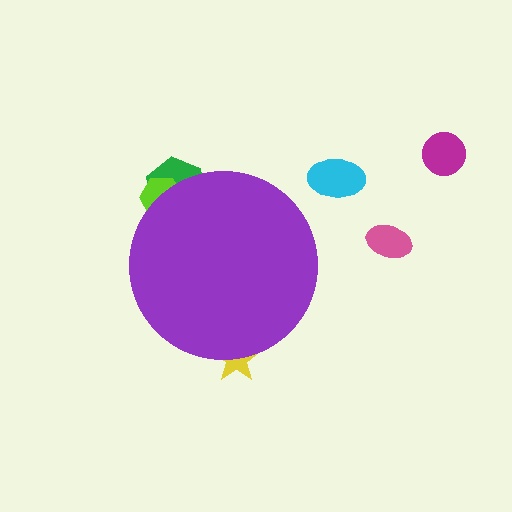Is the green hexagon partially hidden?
Yes, the green hexagon is partially hidden behind the purple circle.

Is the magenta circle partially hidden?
No, the magenta circle is fully visible.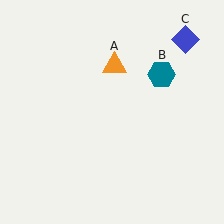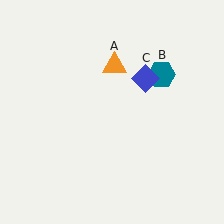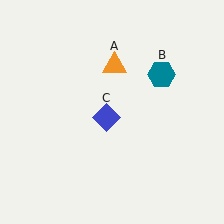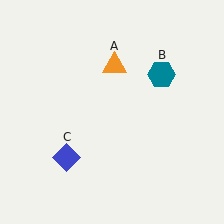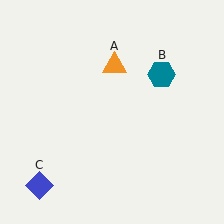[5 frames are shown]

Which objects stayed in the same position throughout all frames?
Orange triangle (object A) and teal hexagon (object B) remained stationary.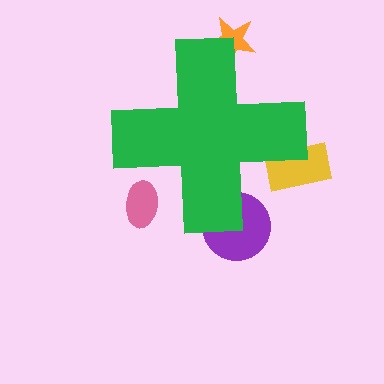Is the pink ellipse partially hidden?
Yes, the pink ellipse is partially hidden behind the green cross.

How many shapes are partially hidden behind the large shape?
4 shapes are partially hidden.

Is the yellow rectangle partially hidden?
Yes, the yellow rectangle is partially hidden behind the green cross.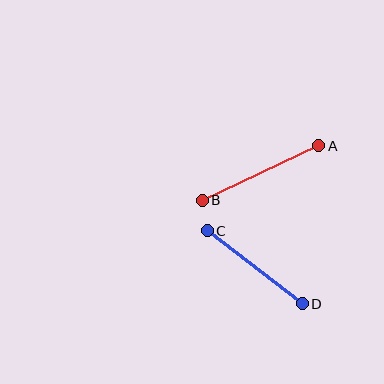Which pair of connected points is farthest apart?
Points A and B are farthest apart.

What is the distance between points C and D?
The distance is approximately 120 pixels.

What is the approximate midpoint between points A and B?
The midpoint is at approximately (260, 173) pixels.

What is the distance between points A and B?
The distance is approximately 129 pixels.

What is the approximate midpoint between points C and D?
The midpoint is at approximately (255, 267) pixels.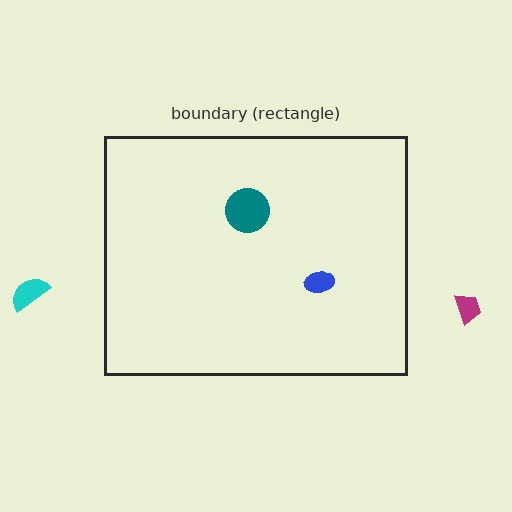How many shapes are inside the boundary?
2 inside, 2 outside.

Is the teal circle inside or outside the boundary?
Inside.